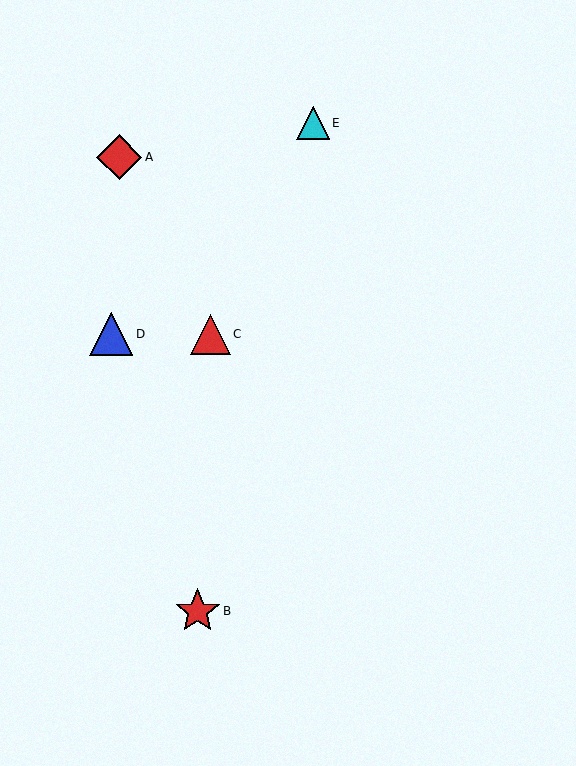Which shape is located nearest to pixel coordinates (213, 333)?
The red triangle (labeled C) at (210, 334) is nearest to that location.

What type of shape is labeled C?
Shape C is a red triangle.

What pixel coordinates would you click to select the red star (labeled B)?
Click at (198, 611) to select the red star B.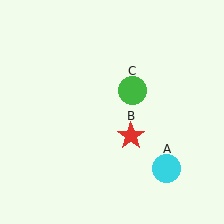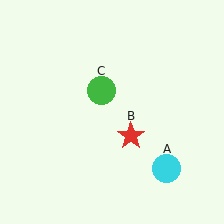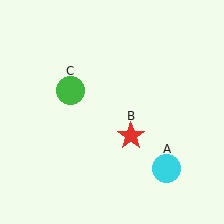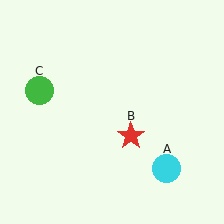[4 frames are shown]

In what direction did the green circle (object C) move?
The green circle (object C) moved left.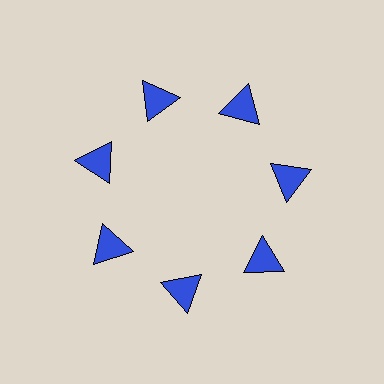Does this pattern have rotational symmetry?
Yes, this pattern has 7-fold rotational symmetry. It looks the same after rotating 51 degrees around the center.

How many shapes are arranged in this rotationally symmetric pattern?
There are 7 shapes, arranged in 7 groups of 1.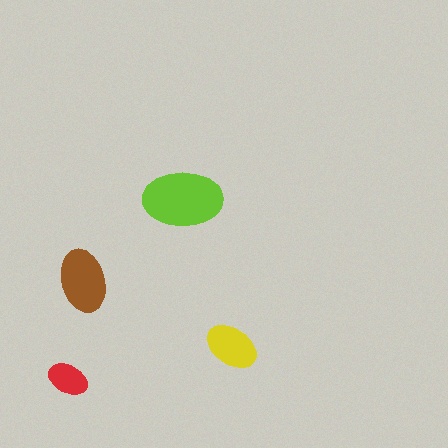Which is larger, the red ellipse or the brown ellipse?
The brown one.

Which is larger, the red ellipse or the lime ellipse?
The lime one.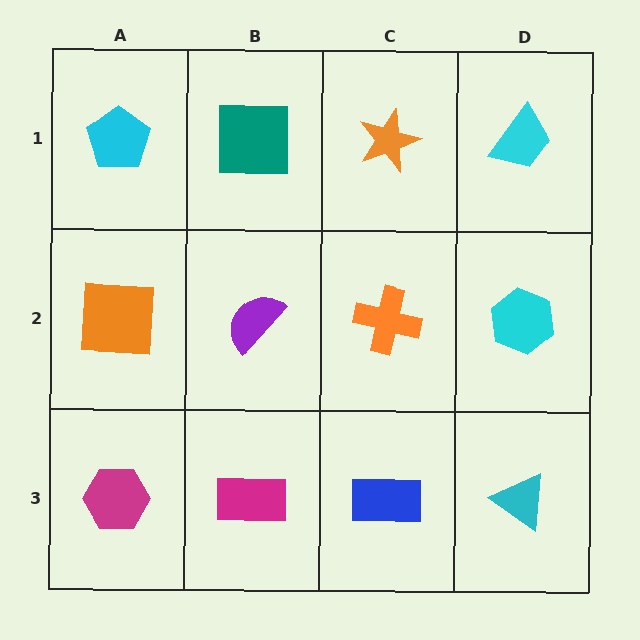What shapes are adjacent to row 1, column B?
A purple semicircle (row 2, column B), a cyan pentagon (row 1, column A), an orange star (row 1, column C).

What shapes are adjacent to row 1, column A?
An orange square (row 2, column A), a teal square (row 1, column B).